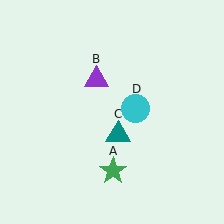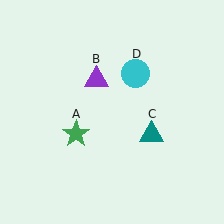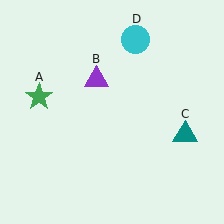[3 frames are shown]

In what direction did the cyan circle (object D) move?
The cyan circle (object D) moved up.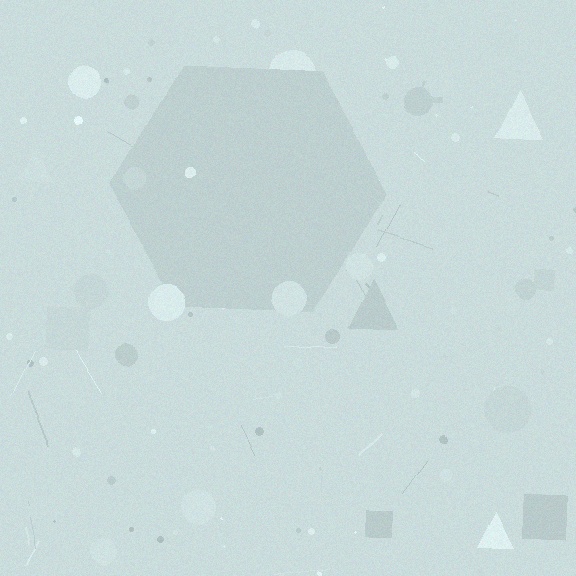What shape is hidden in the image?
A hexagon is hidden in the image.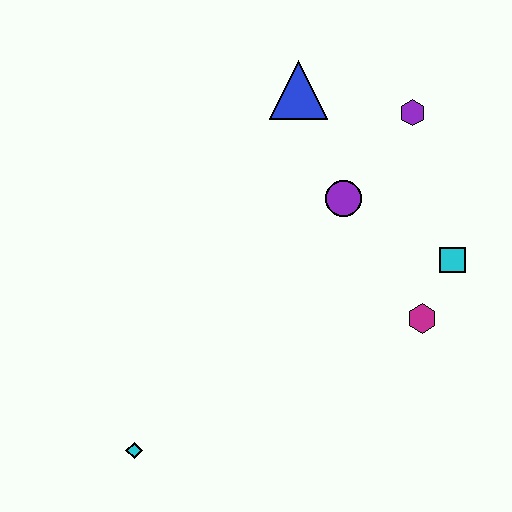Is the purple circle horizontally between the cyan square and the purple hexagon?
No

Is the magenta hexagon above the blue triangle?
No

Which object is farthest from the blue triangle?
The cyan diamond is farthest from the blue triangle.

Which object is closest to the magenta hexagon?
The cyan square is closest to the magenta hexagon.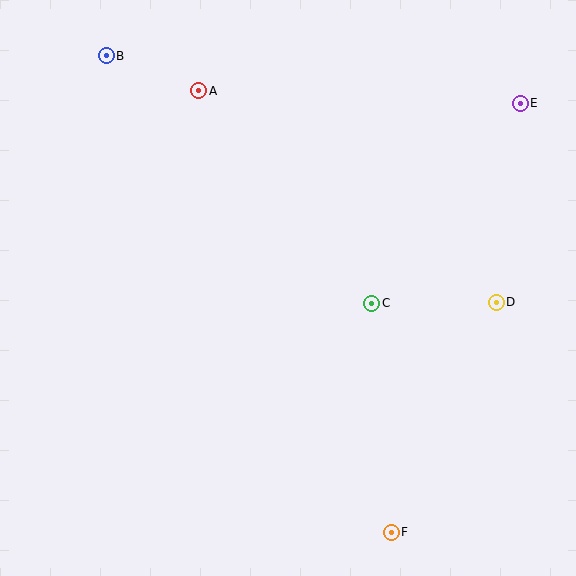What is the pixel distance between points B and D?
The distance between B and D is 462 pixels.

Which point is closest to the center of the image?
Point C at (372, 303) is closest to the center.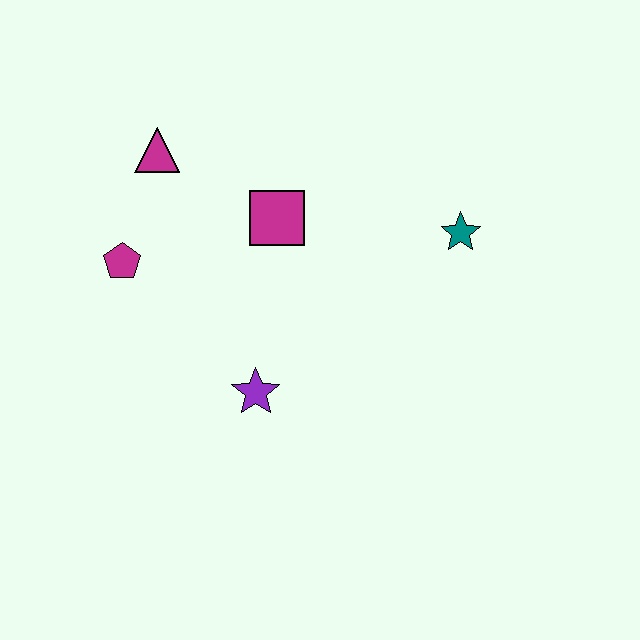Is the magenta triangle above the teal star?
Yes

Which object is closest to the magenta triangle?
The magenta pentagon is closest to the magenta triangle.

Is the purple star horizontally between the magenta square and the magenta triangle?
Yes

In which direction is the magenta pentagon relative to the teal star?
The magenta pentagon is to the left of the teal star.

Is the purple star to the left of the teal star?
Yes